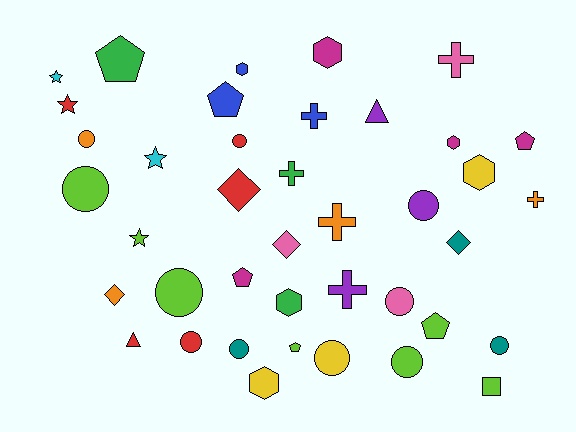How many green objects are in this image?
There are 3 green objects.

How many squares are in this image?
There is 1 square.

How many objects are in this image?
There are 40 objects.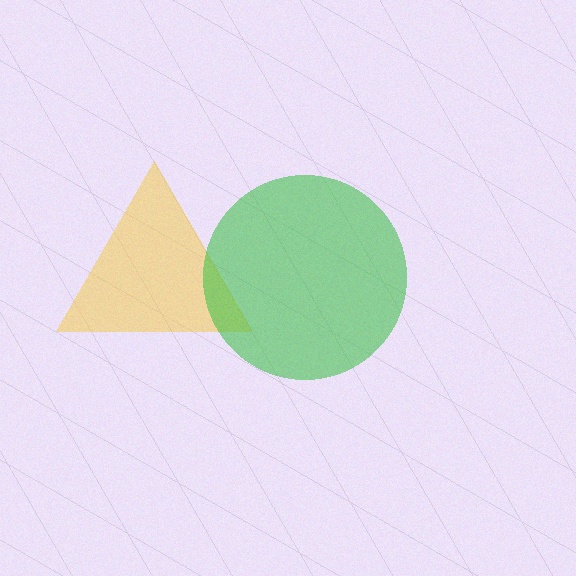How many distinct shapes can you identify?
There are 2 distinct shapes: a yellow triangle, a green circle.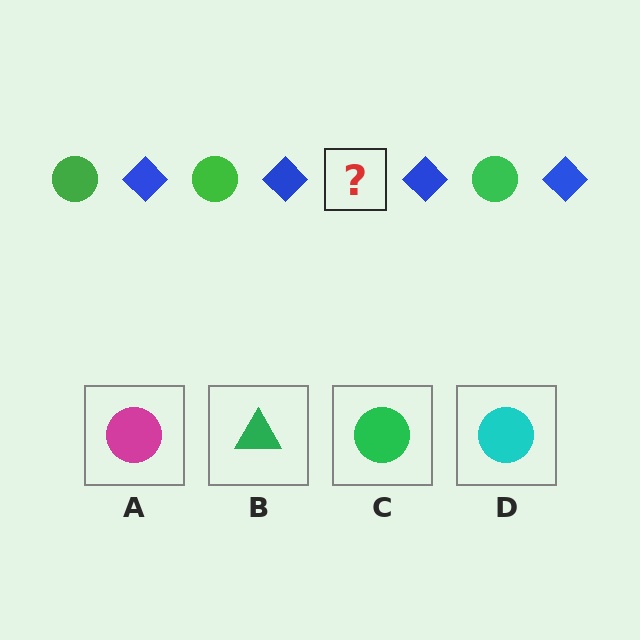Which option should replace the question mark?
Option C.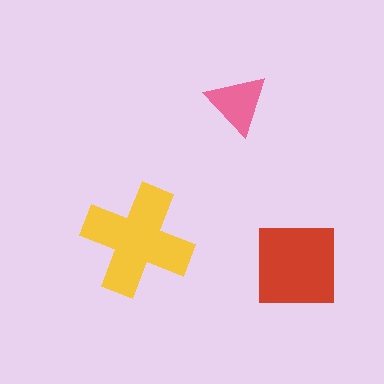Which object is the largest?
The yellow cross.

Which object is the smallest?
The pink triangle.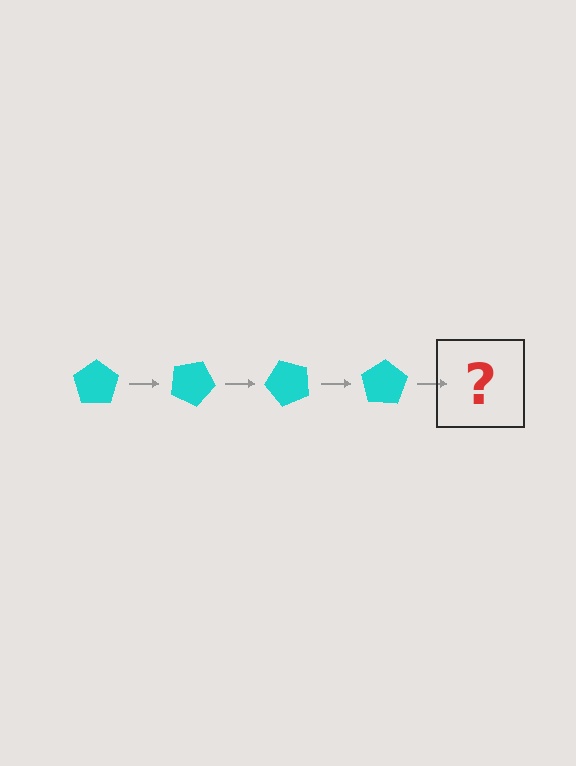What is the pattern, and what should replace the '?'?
The pattern is that the pentagon rotates 25 degrees each step. The '?' should be a cyan pentagon rotated 100 degrees.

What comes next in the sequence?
The next element should be a cyan pentagon rotated 100 degrees.